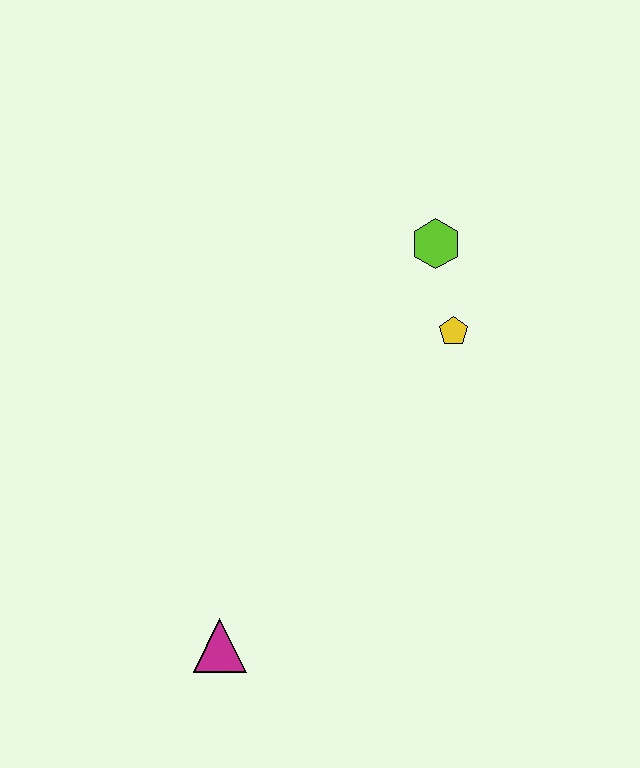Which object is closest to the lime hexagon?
The yellow pentagon is closest to the lime hexagon.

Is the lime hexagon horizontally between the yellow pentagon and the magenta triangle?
Yes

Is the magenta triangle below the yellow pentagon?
Yes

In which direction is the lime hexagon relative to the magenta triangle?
The lime hexagon is above the magenta triangle.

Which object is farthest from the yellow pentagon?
The magenta triangle is farthest from the yellow pentagon.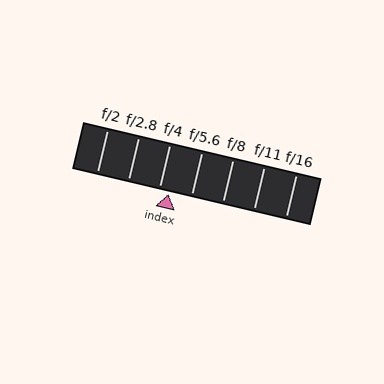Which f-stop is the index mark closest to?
The index mark is closest to f/4.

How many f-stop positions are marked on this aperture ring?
There are 7 f-stop positions marked.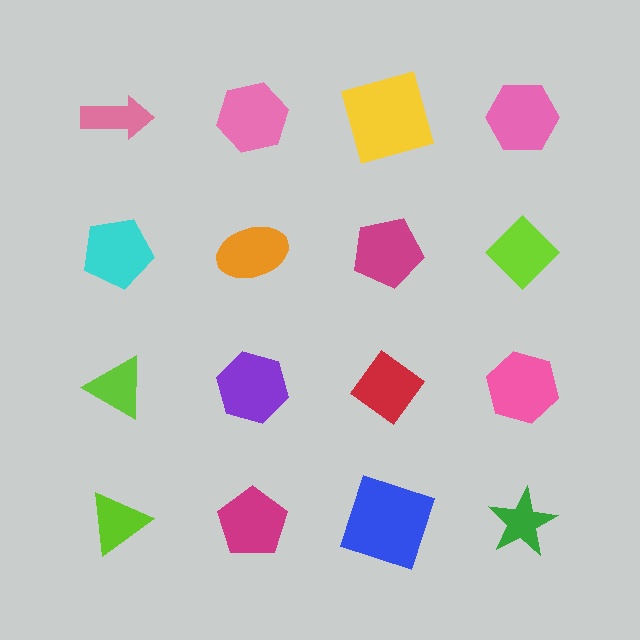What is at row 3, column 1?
A lime triangle.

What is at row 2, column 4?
A lime diamond.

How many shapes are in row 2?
4 shapes.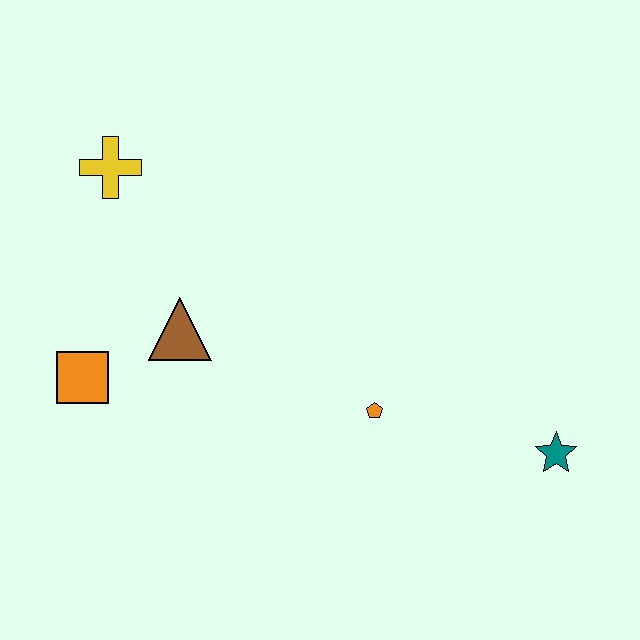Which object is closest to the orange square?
The brown triangle is closest to the orange square.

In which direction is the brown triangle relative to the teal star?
The brown triangle is to the left of the teal star.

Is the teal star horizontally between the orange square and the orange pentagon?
No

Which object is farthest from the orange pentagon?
The yellow cross is farthest from the orange pentagon.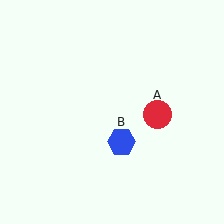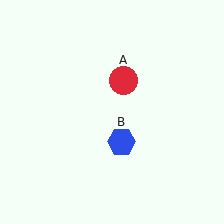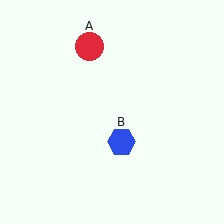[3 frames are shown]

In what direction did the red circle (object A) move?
The red circle (object A) moved up and to the left.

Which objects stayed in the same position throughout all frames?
Blue hexagon (object B) remained stationary.